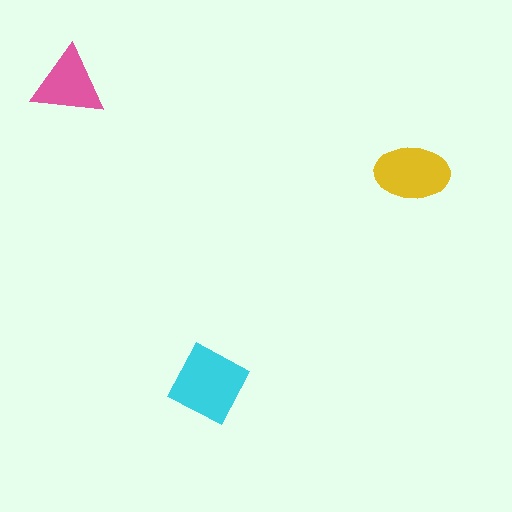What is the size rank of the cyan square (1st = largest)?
1st.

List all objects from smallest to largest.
The pink triangle, the yellow ellipse, the cyan square.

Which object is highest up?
The pink triangle is topmost.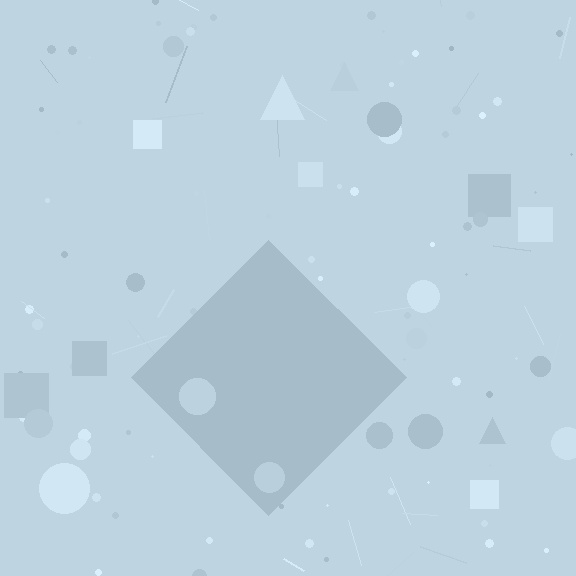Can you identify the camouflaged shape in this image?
The camouflaged shape is a diamond.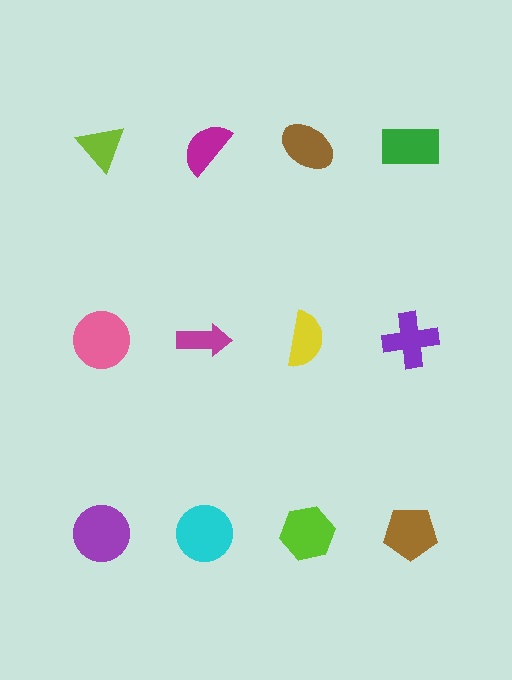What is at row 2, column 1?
A pink circle.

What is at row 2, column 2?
A magenta arrow.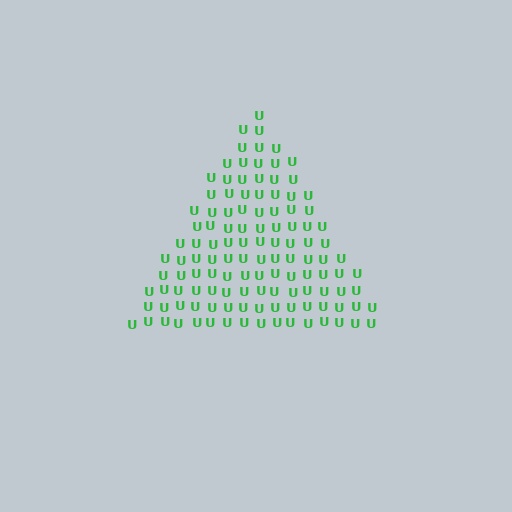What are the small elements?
The small elements are letter U's.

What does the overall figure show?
The overall figure shows a triangle.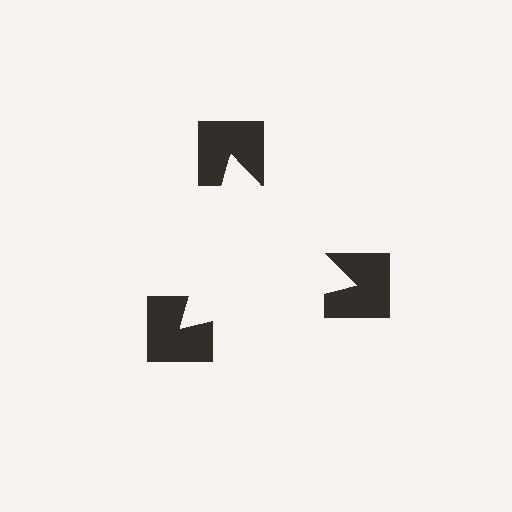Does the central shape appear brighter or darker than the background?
It typically appears slightly brighter than the background, even though no actual brightness change is drawn.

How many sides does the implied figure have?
3 sides.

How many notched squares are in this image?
There are 3 — one at each vertex of the illusory triangle.